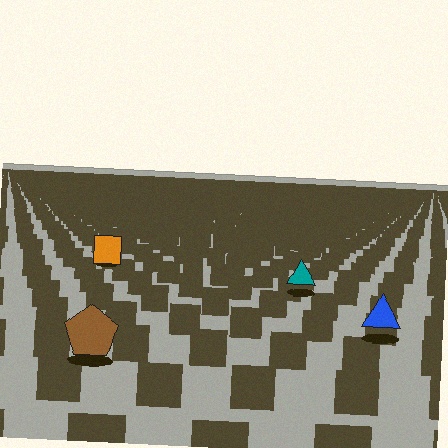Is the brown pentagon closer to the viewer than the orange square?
Yes. The brown pentagon is closer — you can tell from the texture gradient: the ground texture is coarser near it.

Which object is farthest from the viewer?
The orange square is farthest from the viewer. It appears smaller and the ground texture around it is denser.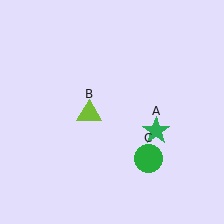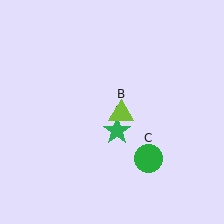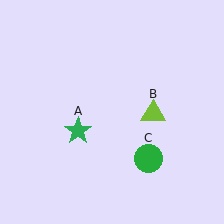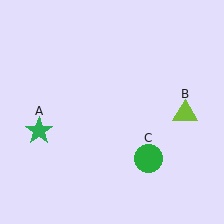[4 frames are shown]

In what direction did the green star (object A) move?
The green star (object A) moved left.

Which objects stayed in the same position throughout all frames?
Green circle (object C) remained stationary.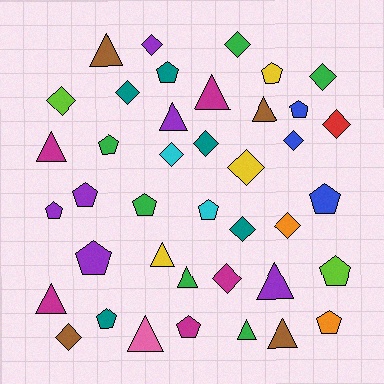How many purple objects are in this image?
There are 6 purple objects.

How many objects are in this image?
There are 40 objects.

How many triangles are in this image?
There are 12 triangles.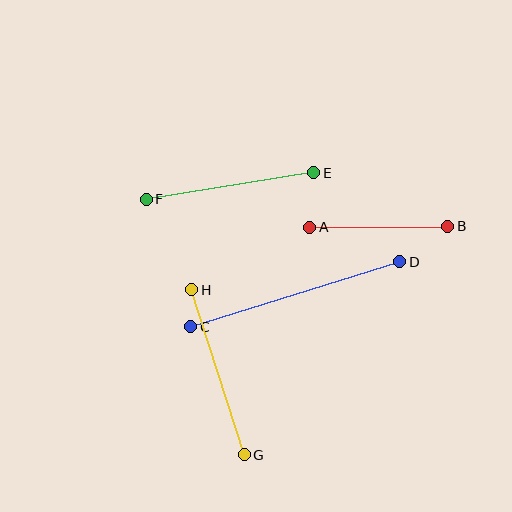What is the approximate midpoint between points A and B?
The midpoint is at approximately (379, 227) pixels.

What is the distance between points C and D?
The distance is approximately 219 pixels.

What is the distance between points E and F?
The distance is approximately 170 pixels.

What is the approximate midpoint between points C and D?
The midpoint is at approximately (295, 294) pixels.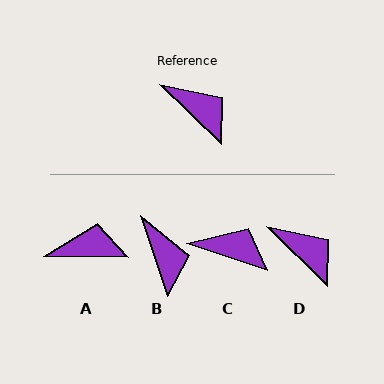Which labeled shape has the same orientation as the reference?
D.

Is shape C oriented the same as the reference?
No, it is off by about 26 degrees.